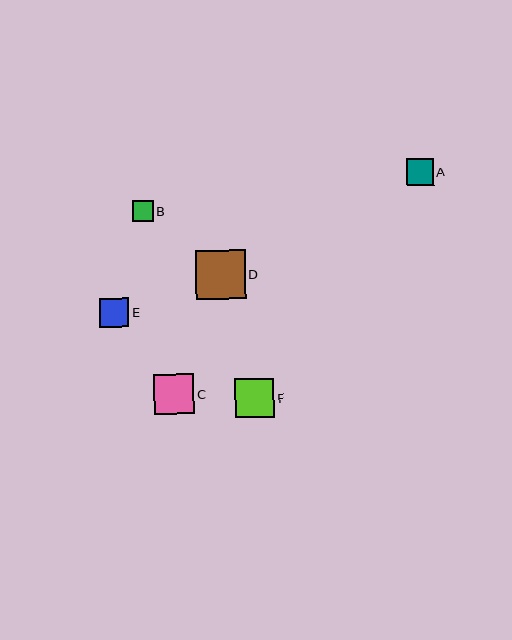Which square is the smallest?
Square B is the smallest with a size of approximately 21 pixels.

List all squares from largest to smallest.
From largest to smallest: D, C, F, E, A, B.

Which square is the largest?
Square D is the largest with a size of approximately 49 pixels.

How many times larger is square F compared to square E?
Square F is approximately 1.3 times the size of square E.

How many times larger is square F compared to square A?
Square F is approximately 1.4 times the size of square A.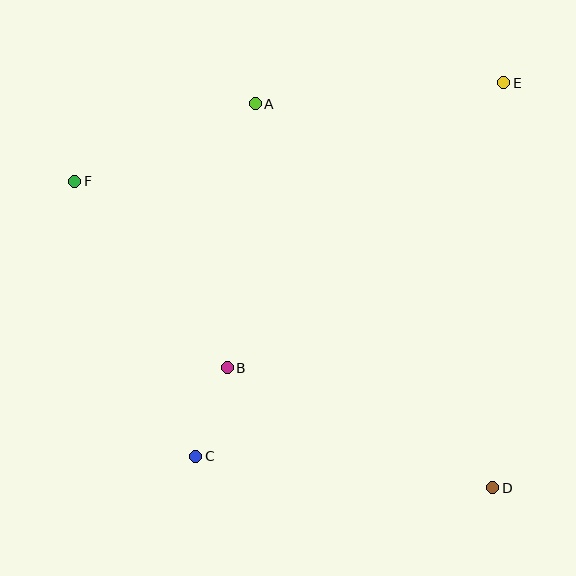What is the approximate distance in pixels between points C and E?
The distance between C and E is approximately 484 pixels.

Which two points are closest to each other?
Points B and C are closest to each other.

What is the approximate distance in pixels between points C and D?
The distance between C and D is approximately 298 pixels.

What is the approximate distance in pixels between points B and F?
The distance between B and F is approximately 241 pixels.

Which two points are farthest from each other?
Points D and F are farthest from each other.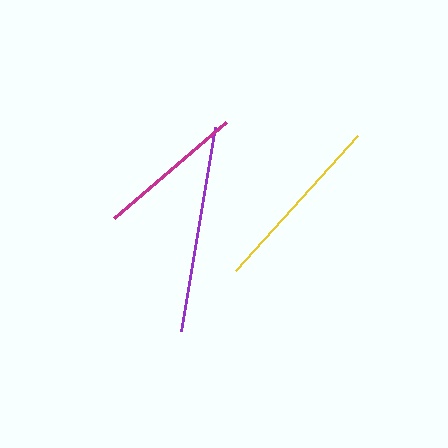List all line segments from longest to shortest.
From longest to shortest: purple, yellow, magenta.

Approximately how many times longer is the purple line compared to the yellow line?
The purple line is approximately 1.1 times the length of the yellow line.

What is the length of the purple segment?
The purple segment is approximately 207 pixels long.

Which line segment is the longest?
The purple line is the longest at approximately 207 pixels.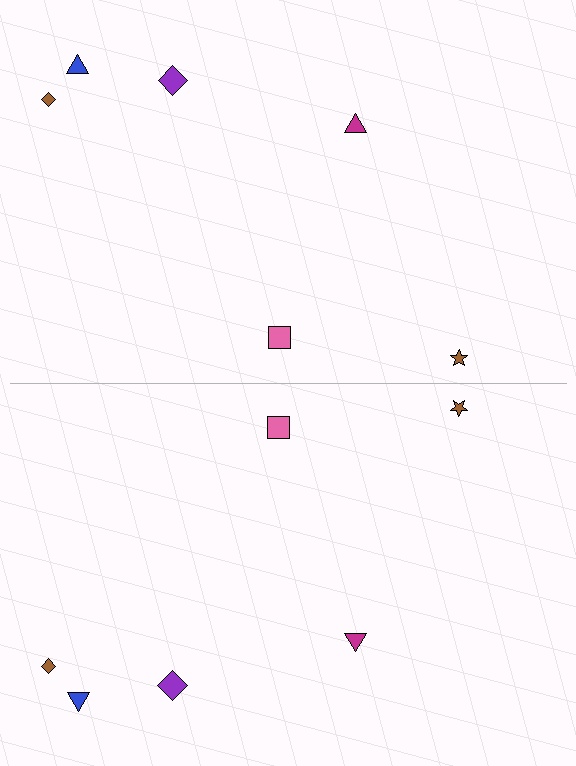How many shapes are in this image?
There are 12 shapes in this image.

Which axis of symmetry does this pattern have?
The pattern has a horizontal axis of symmetry running through the center of the image.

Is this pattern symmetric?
Yes, this pattern has bilateral (reflection) symmetry.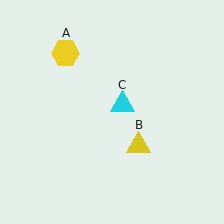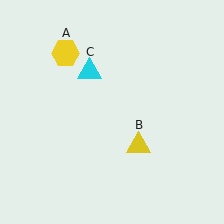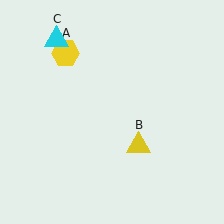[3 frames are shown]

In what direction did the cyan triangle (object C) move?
The cyan triangle (object C) moved up and to the left.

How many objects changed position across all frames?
1 object changed position: cyan triangle (object C).